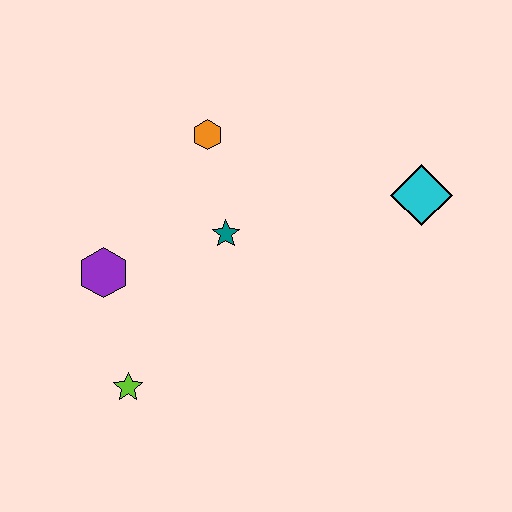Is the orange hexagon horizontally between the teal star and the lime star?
Yes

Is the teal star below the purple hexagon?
No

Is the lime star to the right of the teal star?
No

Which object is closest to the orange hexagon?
The teal star is closest to the orange hexagon.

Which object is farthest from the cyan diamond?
The lime star is farthest from the cyan diamond.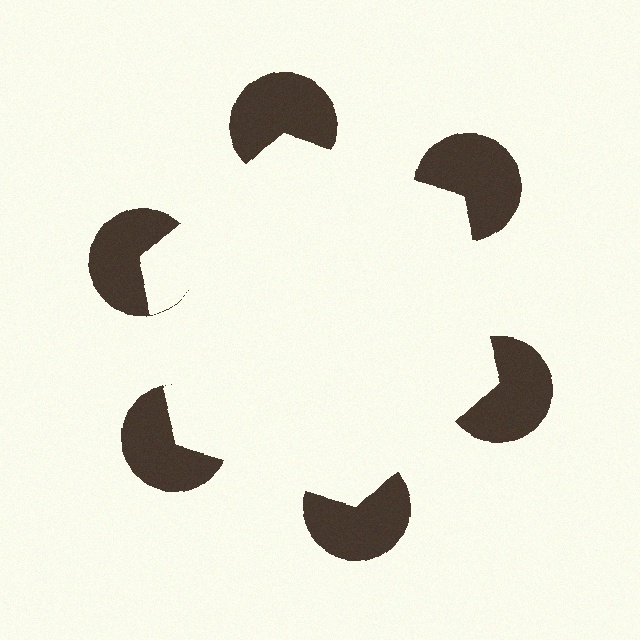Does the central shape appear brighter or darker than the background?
It typically appears slightly brighter than the background, even though no actual brightness change is drawn.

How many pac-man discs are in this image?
There are 6 — one at each vertex of the illusory hexagon.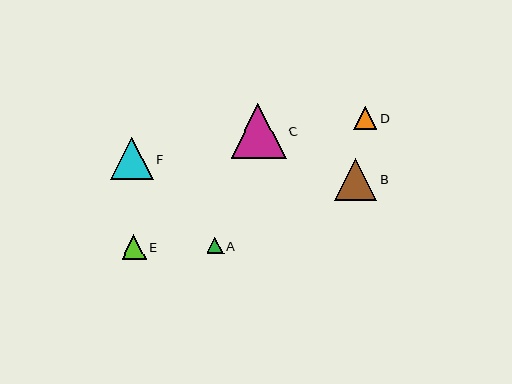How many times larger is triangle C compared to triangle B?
Triangle C is approximately 1.3 times the size of triangle B.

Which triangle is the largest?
Triangle C is the largest with a size of approximately 55 pixels.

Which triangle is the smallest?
Triangle A is the smallest with a size of approximately 17 pixels.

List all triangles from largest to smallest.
From largest to smallest: C, F, B, E, D, A.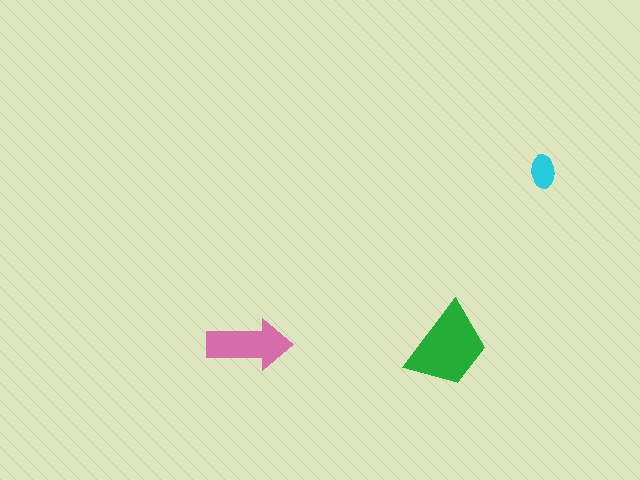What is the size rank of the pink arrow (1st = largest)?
2nd.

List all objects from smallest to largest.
The cyan ellipse, the pink arrow, the green trapezoid.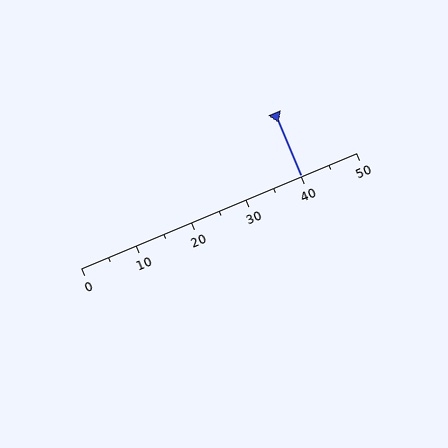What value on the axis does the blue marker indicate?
The marker indicates approximately 40.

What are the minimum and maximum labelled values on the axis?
The axis runs from 0 to 50.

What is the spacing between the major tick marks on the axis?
The major ticks are spaced 10 apart.